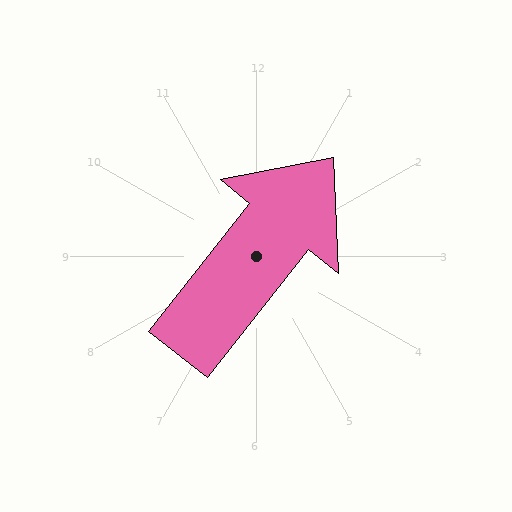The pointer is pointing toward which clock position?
Roughly 1 o'clock.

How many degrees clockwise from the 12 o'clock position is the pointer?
Approximately 38 degrees.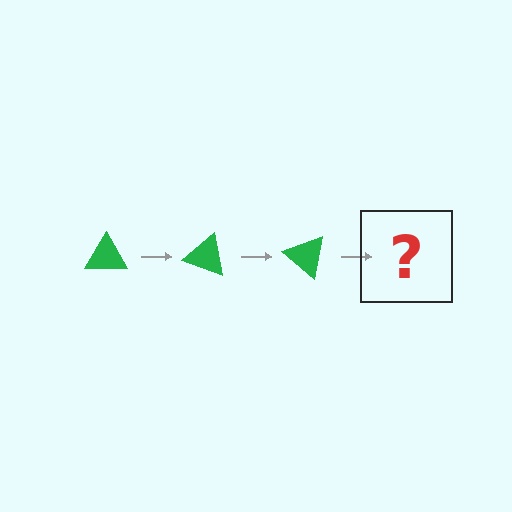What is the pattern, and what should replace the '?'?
The pattern is that the triangle rotates 20 degrees each step. The '?' should be a green triangle rotated 60 degrees.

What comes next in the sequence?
The next element should be a green triangle rotated 60 degrees.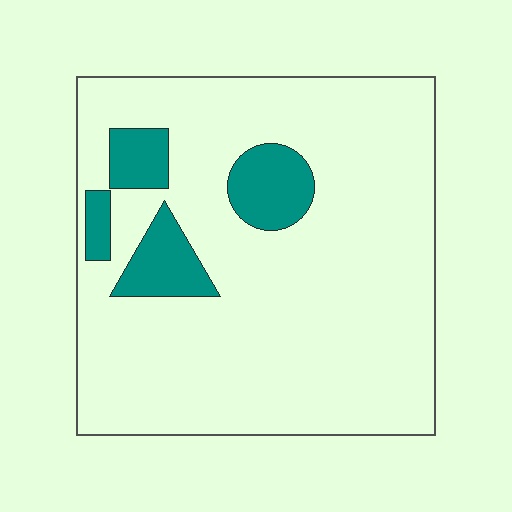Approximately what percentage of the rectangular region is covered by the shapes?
Approximately 15%.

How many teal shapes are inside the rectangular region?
4.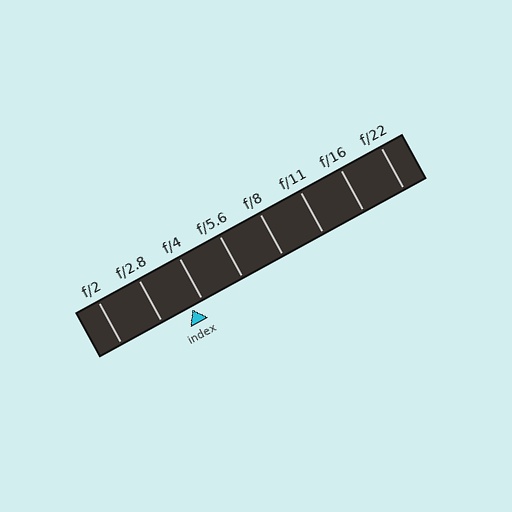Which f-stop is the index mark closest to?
The index mark is closest to f/4.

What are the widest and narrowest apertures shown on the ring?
The widest aperture shown is f/2 and the narrowest is f/22.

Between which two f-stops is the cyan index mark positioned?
The index mark is between f/2.8 and f/4.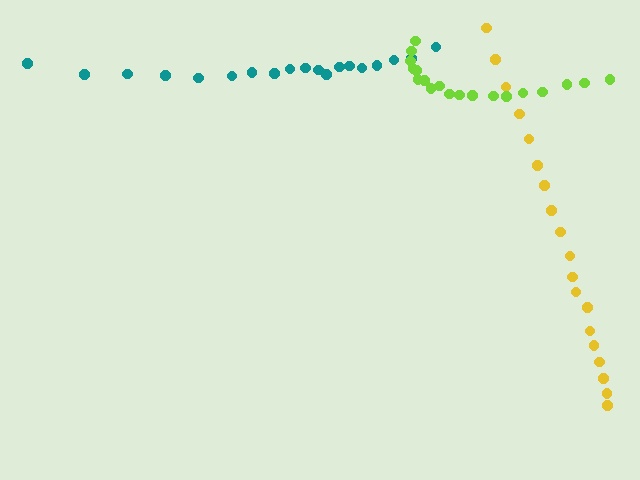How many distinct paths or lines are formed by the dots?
There are 3 distinct paths.